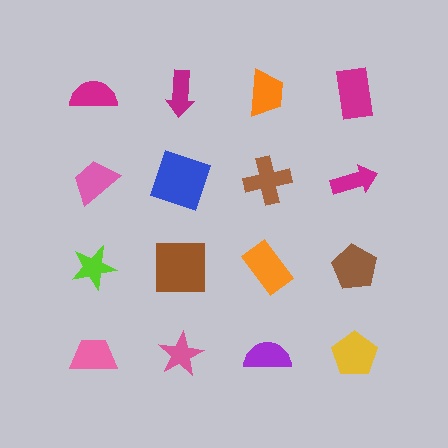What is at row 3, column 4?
A brown pentagon.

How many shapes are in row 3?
4 shapes.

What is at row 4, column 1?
A pink trapezoid.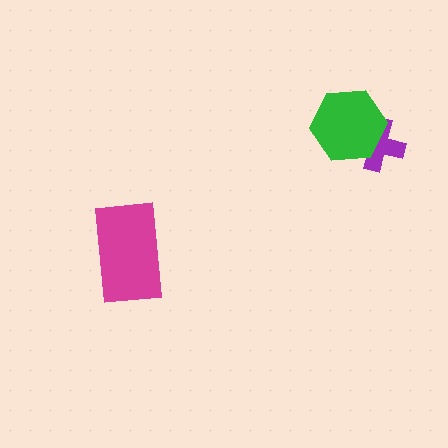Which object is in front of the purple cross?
The green hexagon is in front of the purple cross.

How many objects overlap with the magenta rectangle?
0 objects overlap with the magenta rectangle.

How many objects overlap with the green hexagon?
1 object overlaps with the green hexagon.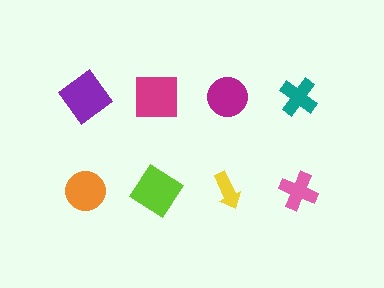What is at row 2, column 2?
A lime diamond.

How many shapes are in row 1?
4 shapes.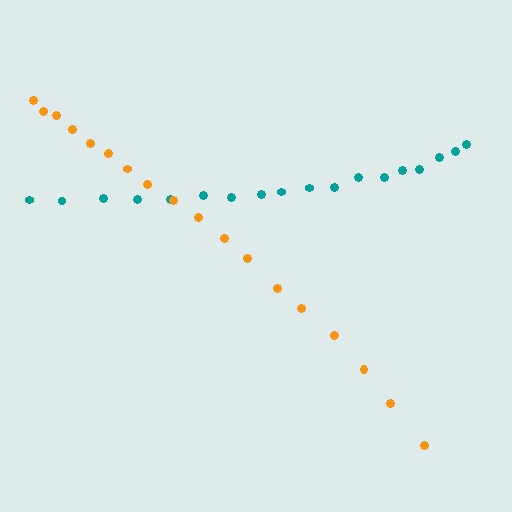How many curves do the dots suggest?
There are 2 distinct paths.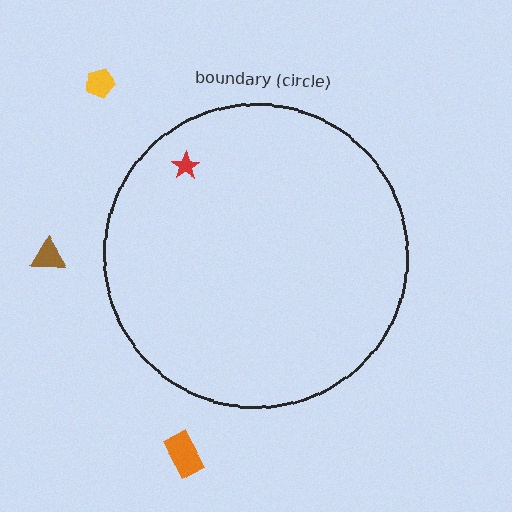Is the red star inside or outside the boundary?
Inside.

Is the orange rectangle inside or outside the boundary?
Outside.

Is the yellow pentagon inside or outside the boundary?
Outside.